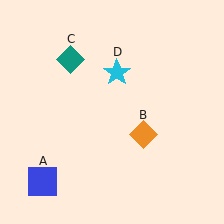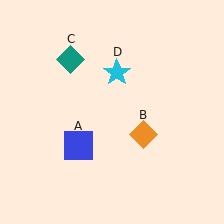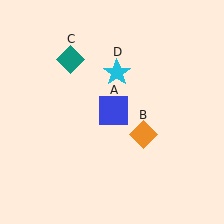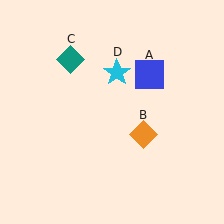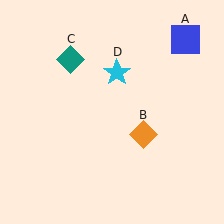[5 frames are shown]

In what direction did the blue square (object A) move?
The blue square (object A) moved up and to the right.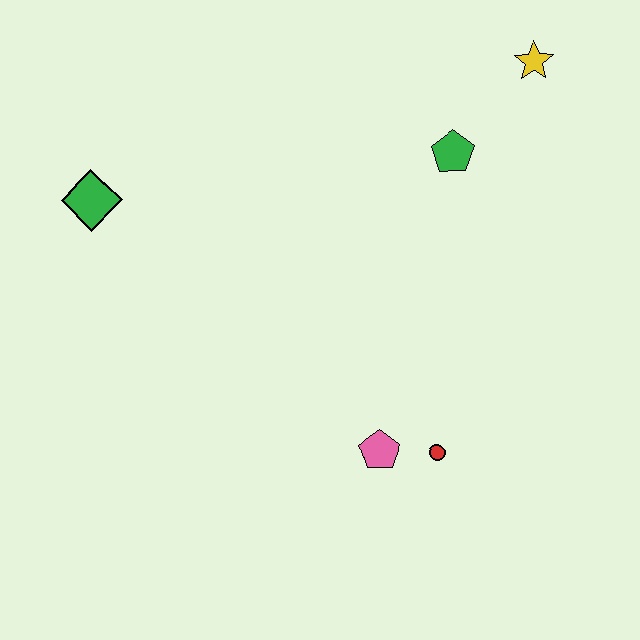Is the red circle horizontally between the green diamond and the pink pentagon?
No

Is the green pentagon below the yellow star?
Yes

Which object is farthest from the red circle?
The green diamond is farthest from the red circle.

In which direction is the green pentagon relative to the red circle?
The green pentagon is above the red circle.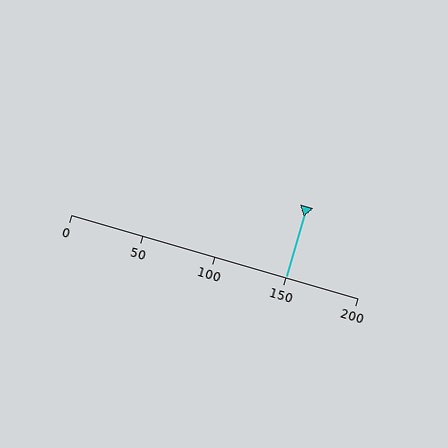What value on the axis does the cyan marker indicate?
The marker indicates approximately 150.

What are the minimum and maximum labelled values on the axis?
The axis runs from 0 to 200.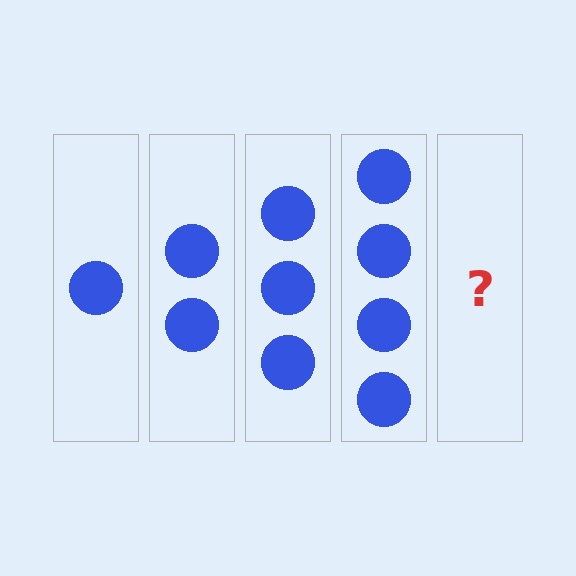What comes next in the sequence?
The next element should be 5 circles.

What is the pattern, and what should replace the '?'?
The pattern is that each step adds one more circle. The '?' should be 5 circles.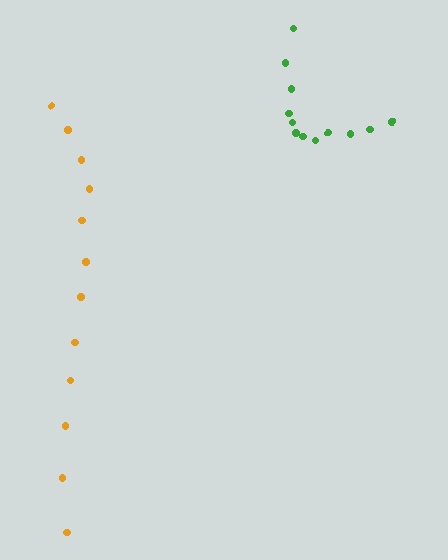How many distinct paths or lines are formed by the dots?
There are 2 distinct paths.